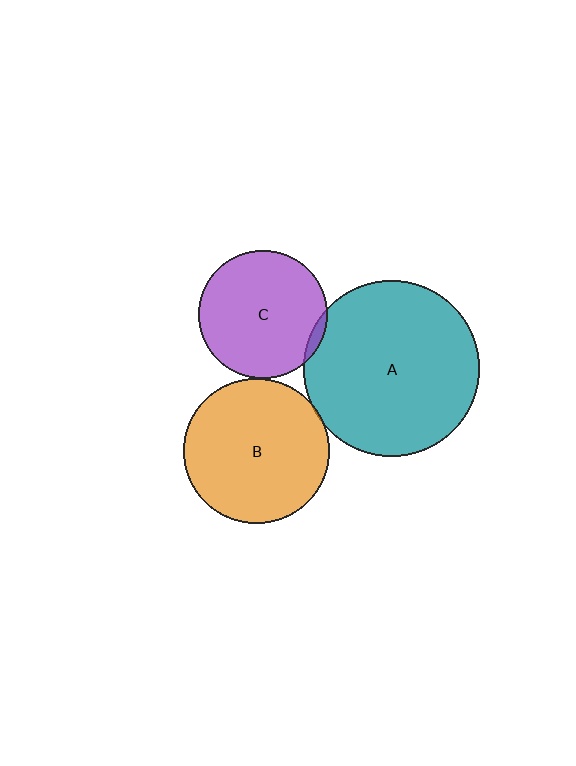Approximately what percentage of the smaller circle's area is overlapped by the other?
Approximately 5%.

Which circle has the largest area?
Circle A (teal).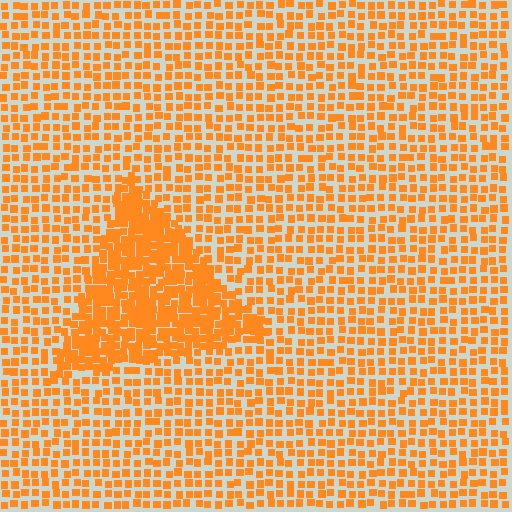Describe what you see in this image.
The image contains small orange elements arranged at two different densities. A triangle-shaped region is visible where the elements are more densely packed than the surrounding area.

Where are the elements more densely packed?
The elements are more densely packed inside the triangle boundary.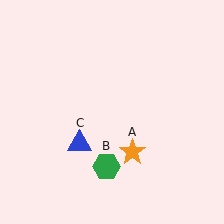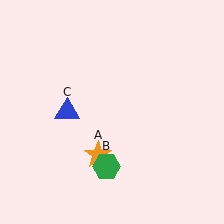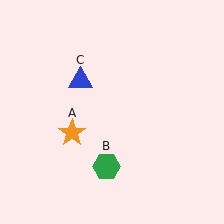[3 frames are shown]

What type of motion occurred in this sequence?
The orange star (object A), blue triangle (object C) rotated clockwise around the center of the scene.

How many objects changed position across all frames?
2 objects changed position: orange star (object A), blue triangle (object C).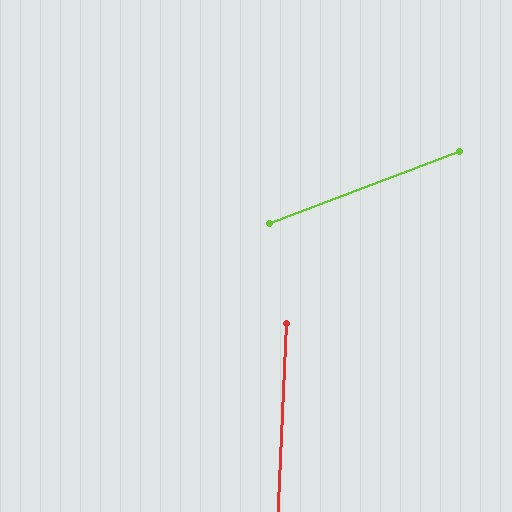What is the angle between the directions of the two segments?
Approximately 67 degrees.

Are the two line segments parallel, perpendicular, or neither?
Neither parallel nor perpendicular — they differ by about 67°.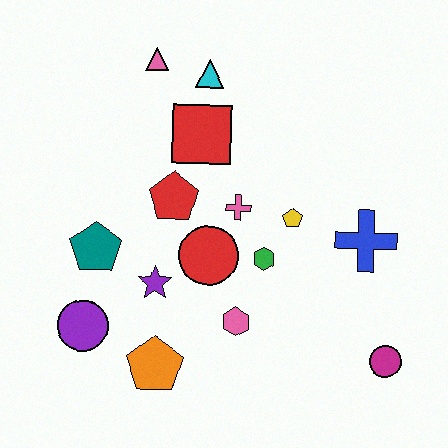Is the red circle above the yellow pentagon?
No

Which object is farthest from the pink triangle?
The magenta circle is farthest from the pink triangle.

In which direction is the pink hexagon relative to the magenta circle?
The pink hexagon is to the left of the magenta circle.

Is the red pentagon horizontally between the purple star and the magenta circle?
Yes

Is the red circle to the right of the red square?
Yes